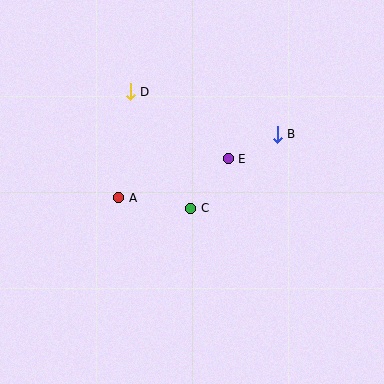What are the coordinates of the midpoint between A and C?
The midpoint between A and C is at (155, 203).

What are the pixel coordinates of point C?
Point C is at (191, 208).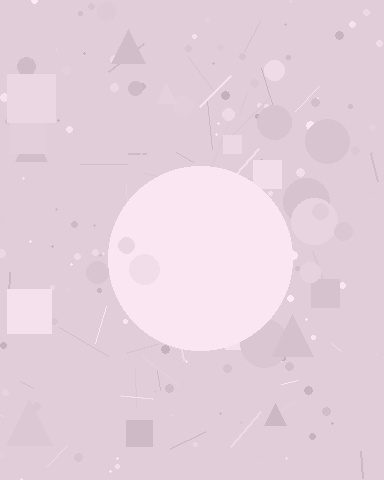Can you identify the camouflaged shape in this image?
The camouflaged shape is a circle.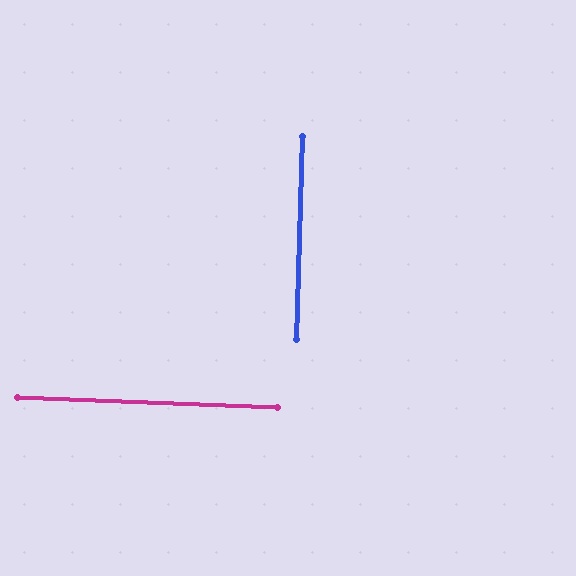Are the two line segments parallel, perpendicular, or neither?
Perpendicular — they meet at approximately 89°.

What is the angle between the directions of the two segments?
Approximately 89 degrees.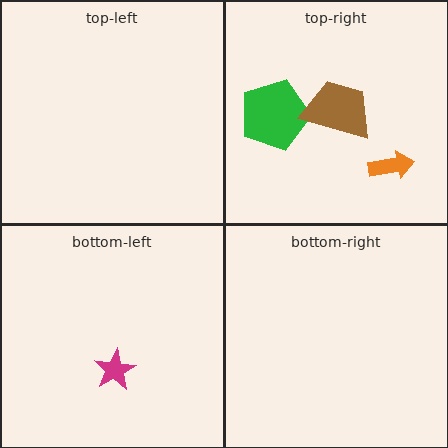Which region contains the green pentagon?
The top-right region.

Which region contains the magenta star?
The bottom-left region.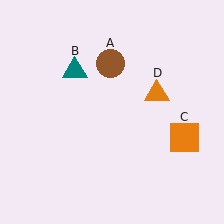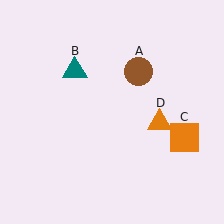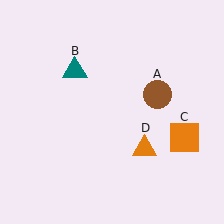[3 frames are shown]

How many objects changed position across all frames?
2 objects changed position: brown circle (object A), orange triangle (object D).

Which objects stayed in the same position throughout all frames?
Teal triangle (object B) and orange square (object C) remained stationary.